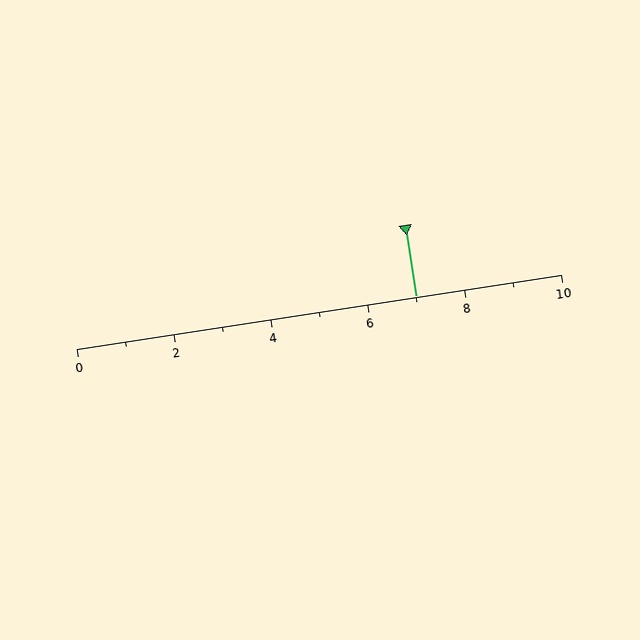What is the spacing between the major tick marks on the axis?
The major ticks are spaced 2 apart.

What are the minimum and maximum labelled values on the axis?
The axis runs from 0 to 10.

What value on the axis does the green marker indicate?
The marker indicates approximately 7.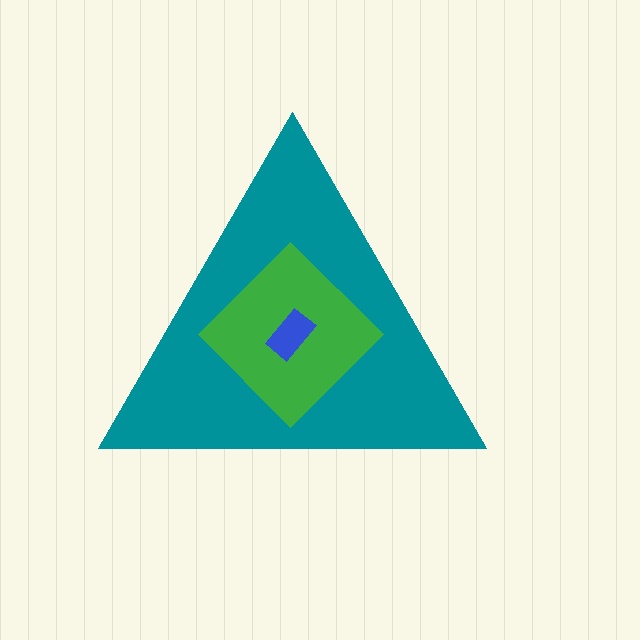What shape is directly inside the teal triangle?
The green diamond.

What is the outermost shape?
The teal triangle.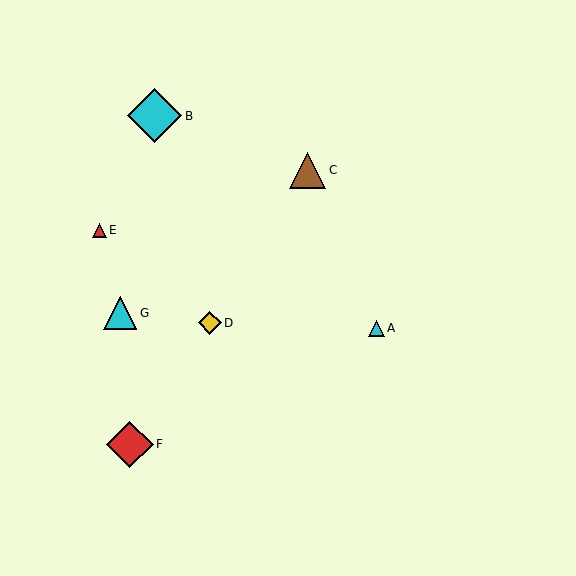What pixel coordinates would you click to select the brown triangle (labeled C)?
Click at (307, 170) to select the brown triangle C.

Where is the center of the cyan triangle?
The center of the cyan triangle is at (376, 328).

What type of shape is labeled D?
Shape D is a yellow diamond.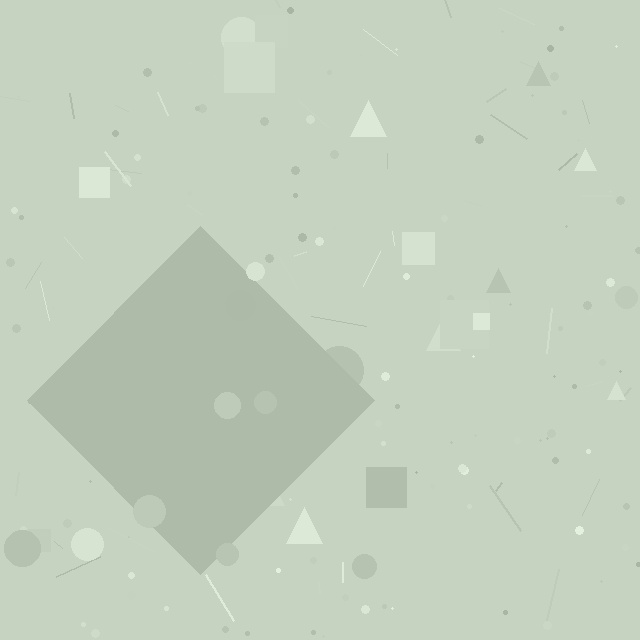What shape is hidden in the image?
A diamond is hidden in the image.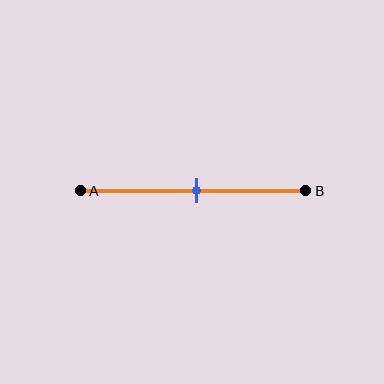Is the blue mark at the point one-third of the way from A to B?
No, the mark is at about 50% from A, not at the 33% one-third point.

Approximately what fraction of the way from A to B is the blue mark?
The blue mark is approximately 50% of the way from A to B.